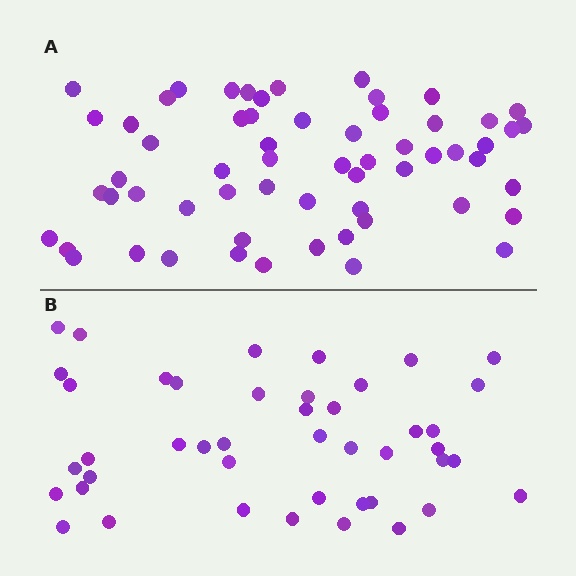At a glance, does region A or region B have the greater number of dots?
Region A (the top region) has more dots.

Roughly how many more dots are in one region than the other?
Region A has approximately 15 more dots than region B.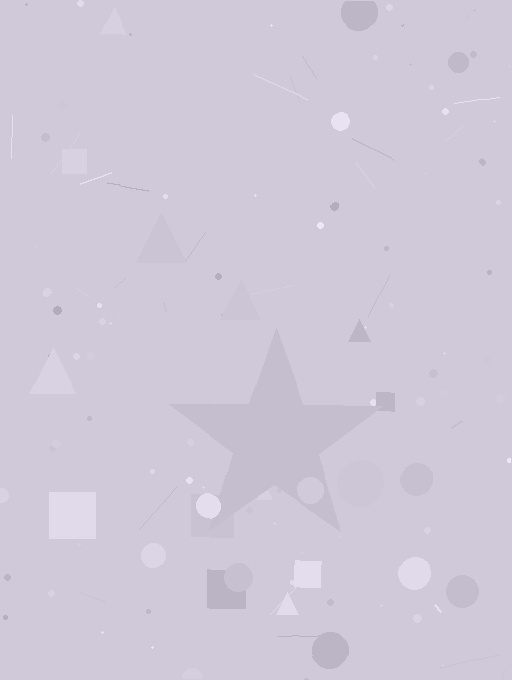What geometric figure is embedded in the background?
A star is embedded in the background.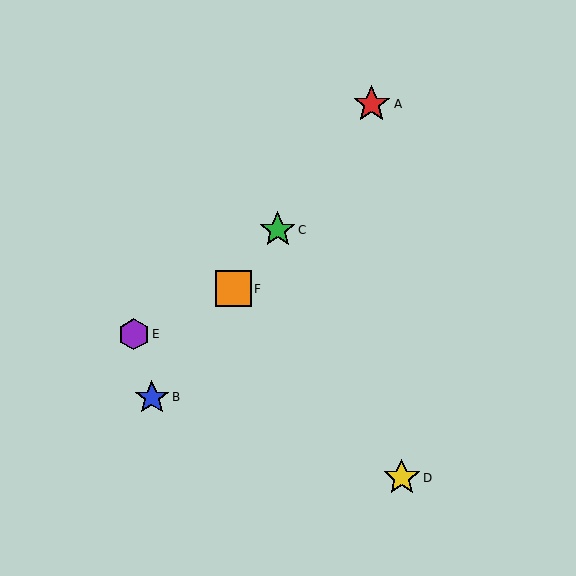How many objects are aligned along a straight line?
4 objects (A, B, C, F) are aligned along a straight line.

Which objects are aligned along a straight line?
Objects A, B, C, F are aligned along a straight line.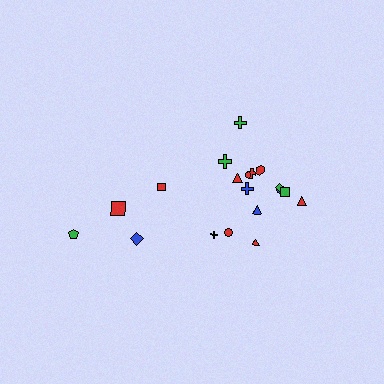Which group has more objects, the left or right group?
The right group.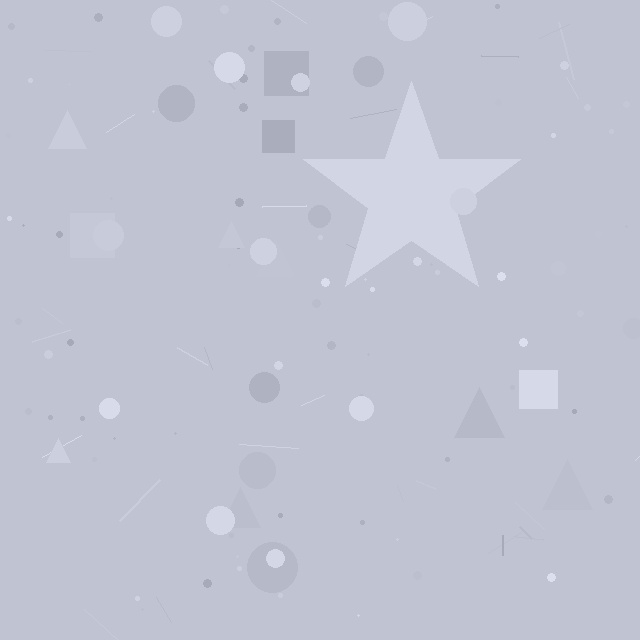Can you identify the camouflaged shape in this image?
The camouflaged shape is a star.